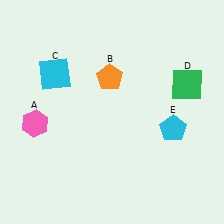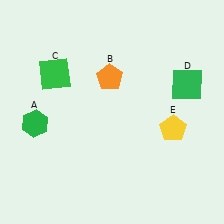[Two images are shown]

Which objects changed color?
A changed from pink to green. C changed from cyan to green. E changed from cyan to yellow.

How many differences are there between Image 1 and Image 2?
There are 3 differences between the two images.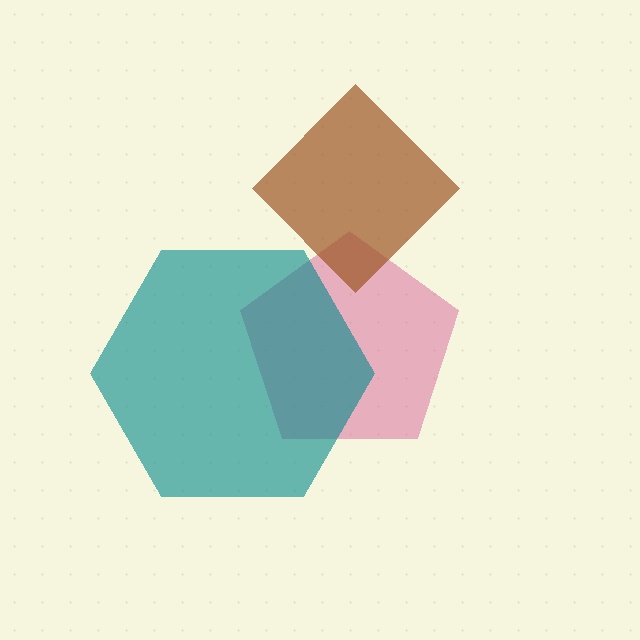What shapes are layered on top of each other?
The layered shapes are: a pink pentagon, a teal hexagon, a brown diamond.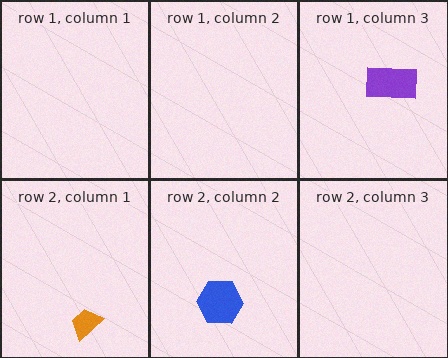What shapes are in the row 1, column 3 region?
The purple rectangle.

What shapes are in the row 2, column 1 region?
The orange trapezoid.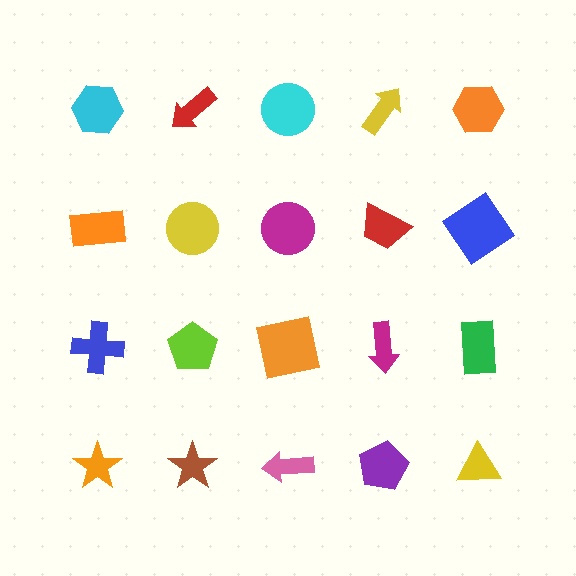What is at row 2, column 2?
A yellow circle.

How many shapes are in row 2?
5 shapes.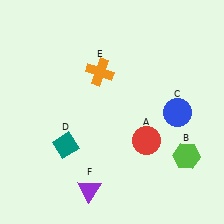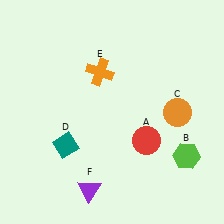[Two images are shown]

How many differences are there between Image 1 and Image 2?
There is 1 difference between the two images.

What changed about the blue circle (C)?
In Image 1, C is blue. In Image 2, it changed to orange.